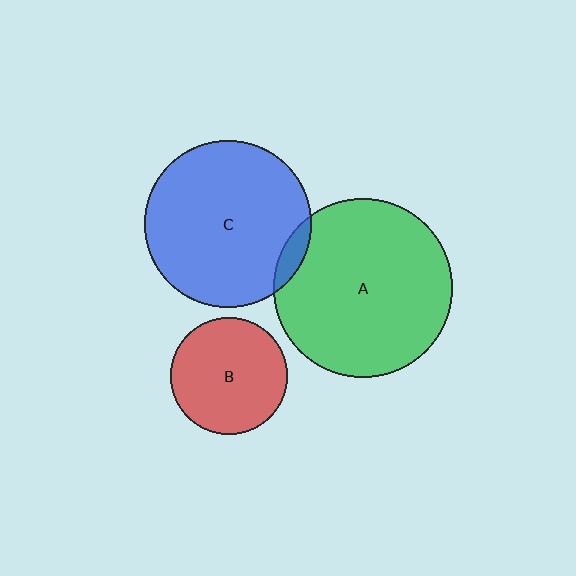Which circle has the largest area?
Circle A (green).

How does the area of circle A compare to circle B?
Approximately 2.3 times.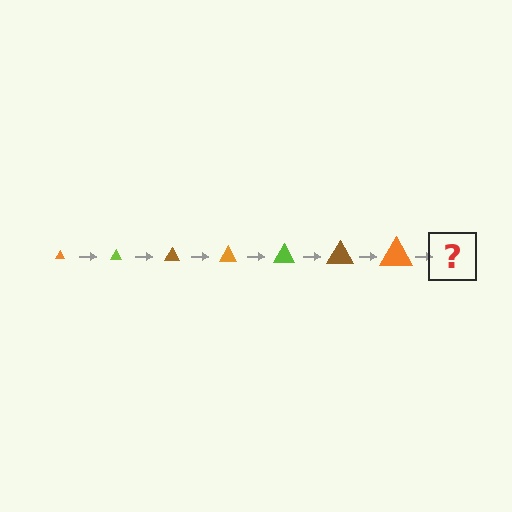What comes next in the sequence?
The next element should be a lime triangle, larger than the previous one.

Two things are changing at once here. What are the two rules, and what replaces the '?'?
The two rules are that the triangle grows larger each step and the color cycles through orange, lime, and brown. The '?' should be a lime triangle, larger than the previous one.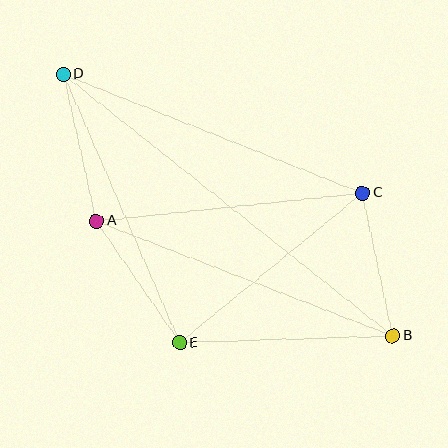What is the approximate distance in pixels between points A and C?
The distance between A and C is approximately 268 pixels.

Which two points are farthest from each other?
Points B and D are farthest from each other.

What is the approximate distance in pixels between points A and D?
The distance between A and D is approximately 150 pixels.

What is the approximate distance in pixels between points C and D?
The distance between C and D is approximately 322 pixels.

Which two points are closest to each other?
Points B and C are closest to each other.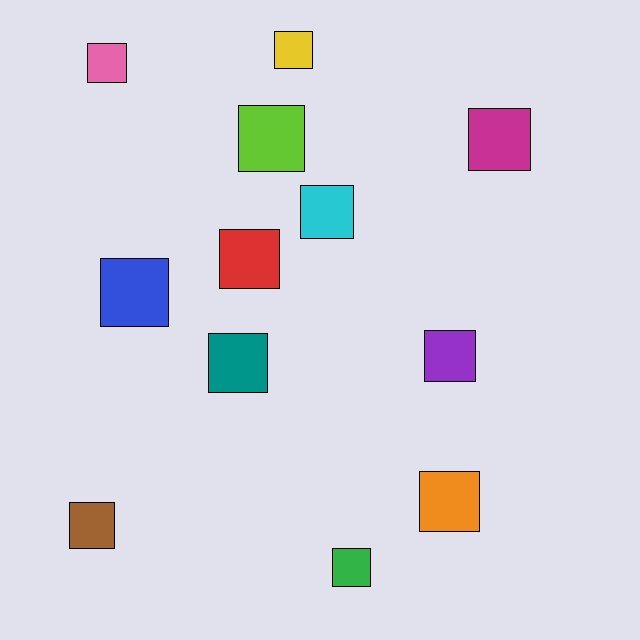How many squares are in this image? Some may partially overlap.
There are 12 squares.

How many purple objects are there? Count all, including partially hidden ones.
There is 1 purple object.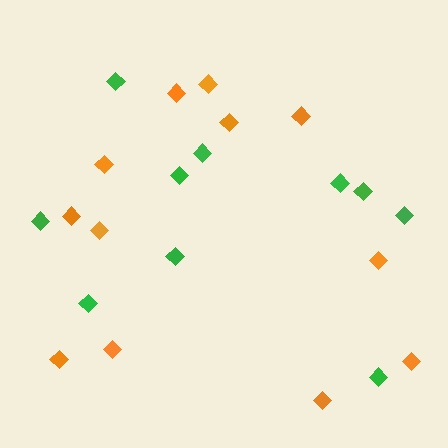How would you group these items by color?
There are 2 groups: one group of orange diamonds (12) and one group of green diamonds (10).